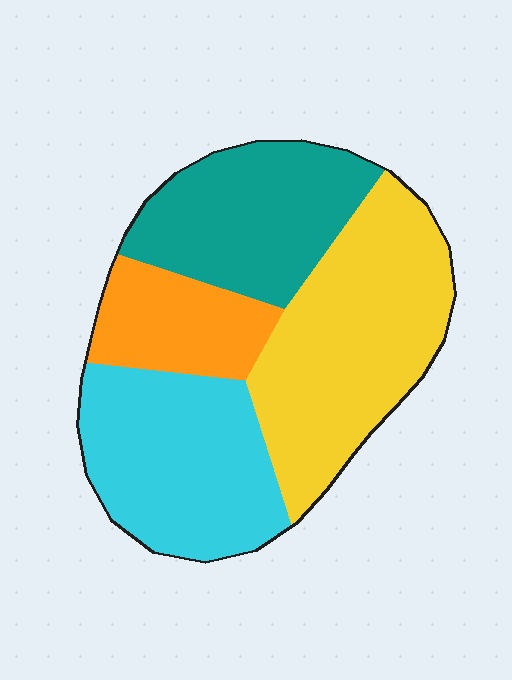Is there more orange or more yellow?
Yellow.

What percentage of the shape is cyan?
Cyan covers about 30% of the shape.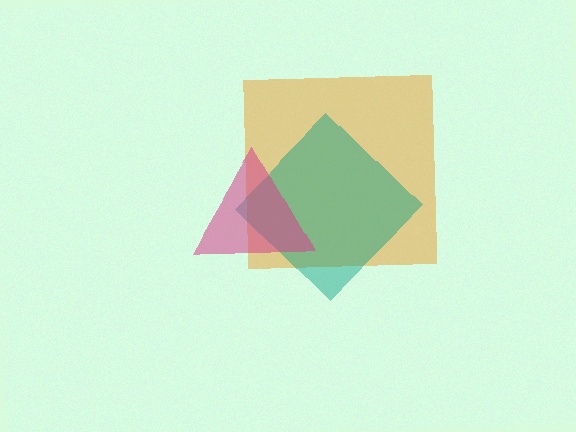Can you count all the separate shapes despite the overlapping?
Yes, there are 3 separate shapes.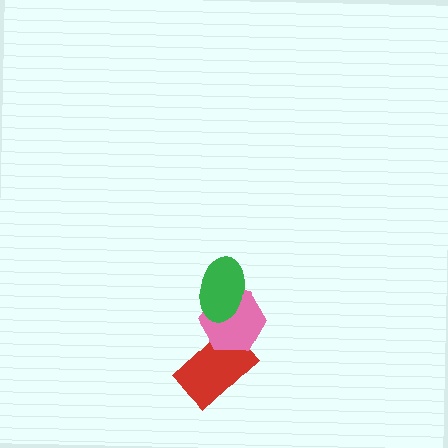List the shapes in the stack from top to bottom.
From top to bottom: the green ellipse, the pink hexagon, the red rectangle.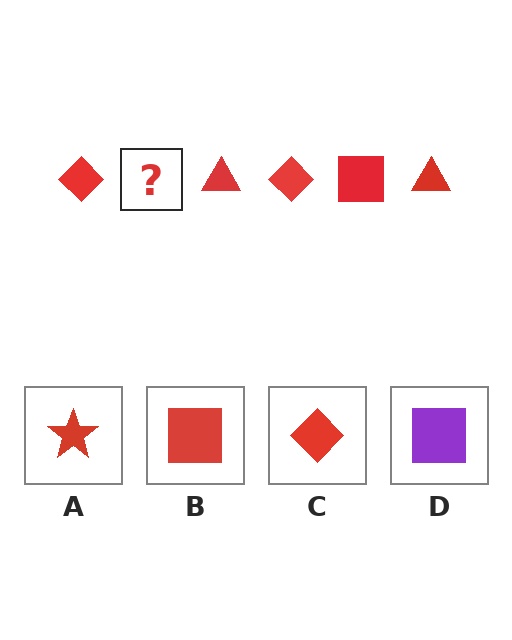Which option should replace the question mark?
Option B.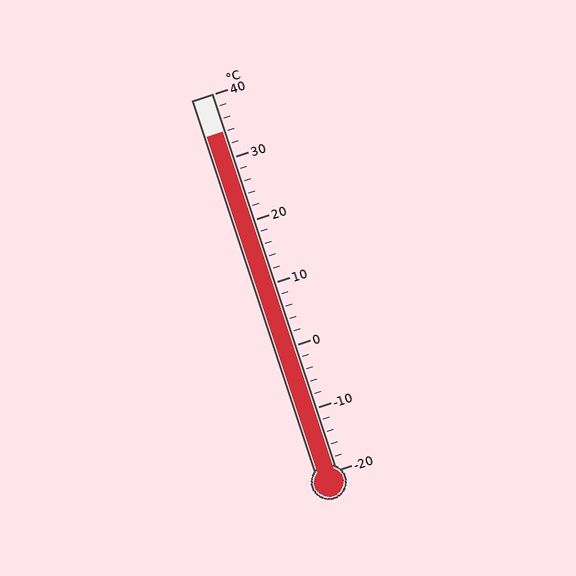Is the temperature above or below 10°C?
The temperature is above 10°C.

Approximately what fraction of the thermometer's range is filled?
The thermometer is filled to approximately 90% of its range.